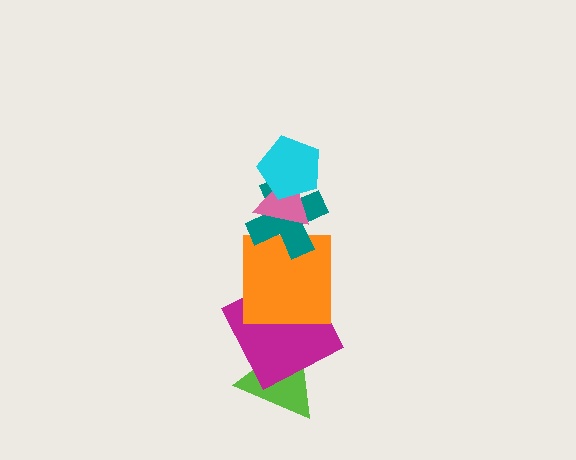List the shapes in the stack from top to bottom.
From top to bottom: the cyan pentagon, the pink triangle, the teal cross, the orange square, the magenta square, the lime triangle.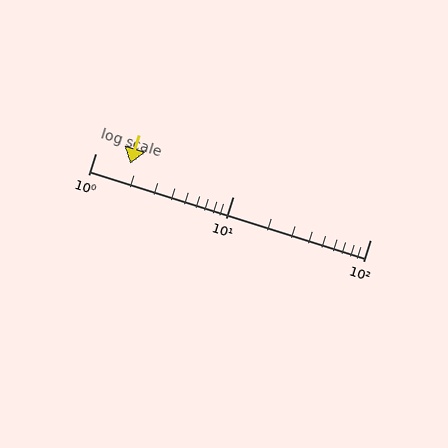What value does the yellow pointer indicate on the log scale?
The pointer indicates approximately 1.8.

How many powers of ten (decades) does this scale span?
The scale spans 2 decades, from 1 to 100.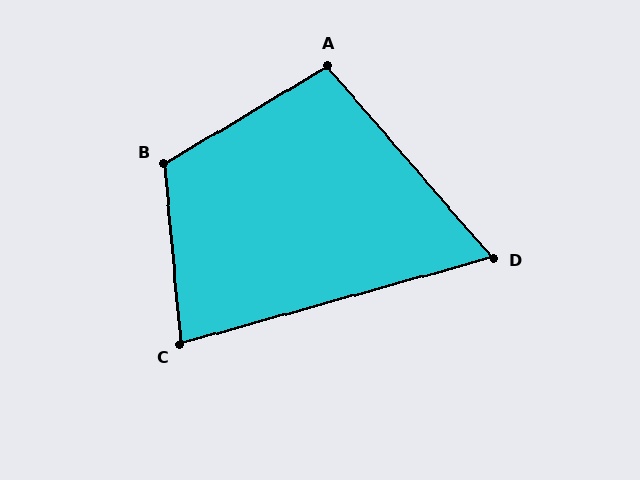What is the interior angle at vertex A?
Approximately 100 degrees (obtuse).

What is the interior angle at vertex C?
Approximately 80 degrees (acute).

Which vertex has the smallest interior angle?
D, at approximately 65 degrees.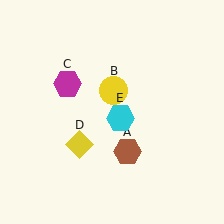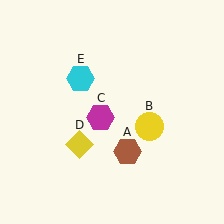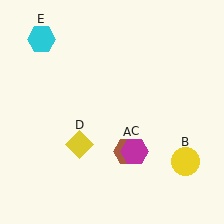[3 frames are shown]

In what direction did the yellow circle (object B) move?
The yellow circle (object B) moved down and to the right.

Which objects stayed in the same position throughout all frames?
Brown hexagon (object A) and yellow diamond (object D) remained stationary.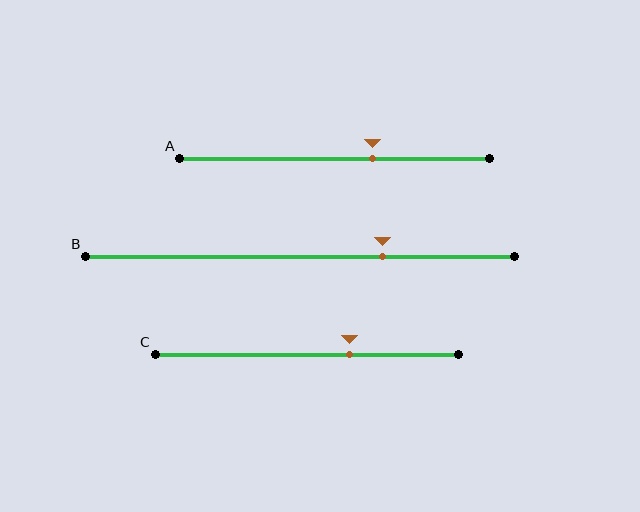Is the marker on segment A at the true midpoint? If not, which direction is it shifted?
No, the marker on segment A is shifted to the right by about 12% of the segment length.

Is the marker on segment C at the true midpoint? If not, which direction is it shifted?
No, the marker on segment C is shifted to the right by about 14% of the segment length.